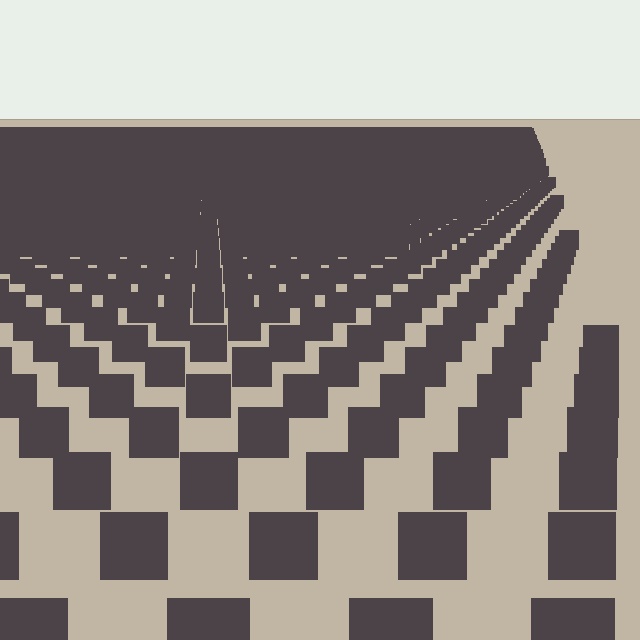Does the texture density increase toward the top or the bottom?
Density increases toward the top.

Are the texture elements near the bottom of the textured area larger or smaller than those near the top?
Larger. Near the bottom, elements are closer to the viewer and appear at a bigger on-screen size.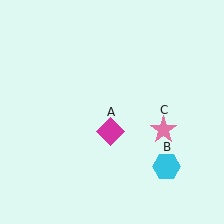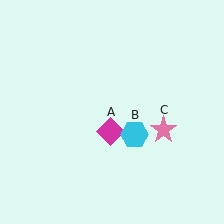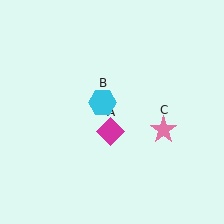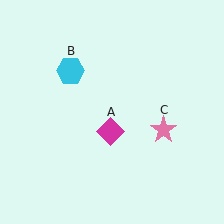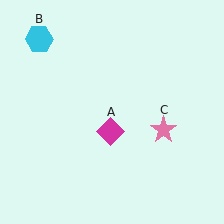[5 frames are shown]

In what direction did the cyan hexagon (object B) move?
The cyan hexagon (object B) moved up and to the left.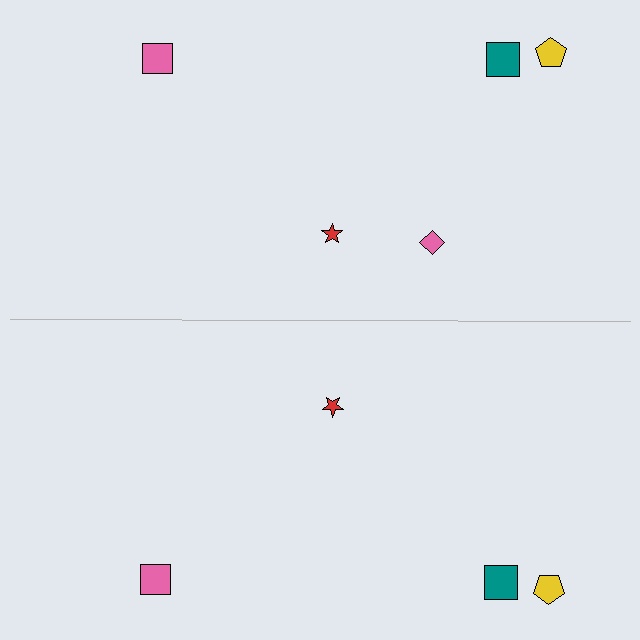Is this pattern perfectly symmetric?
No, the pattern is not perfectly symmetric. A pink diamond is missing from the bottom side.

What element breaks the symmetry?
A pink diamond is missing from the bottom side.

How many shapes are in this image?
There are 9 shapes in this image.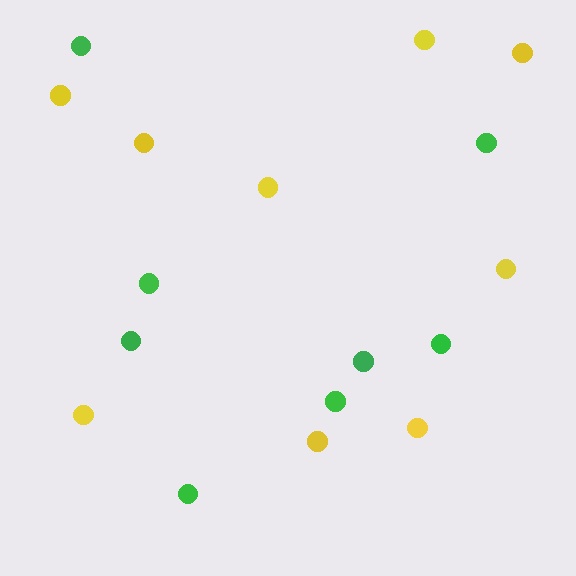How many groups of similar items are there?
There are 2 groups: one group of yellow circles (9) and one group of green circles (8).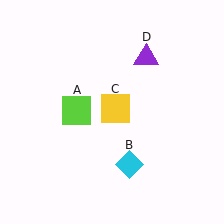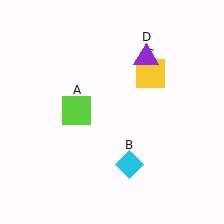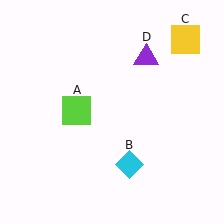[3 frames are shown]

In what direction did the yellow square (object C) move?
The yellow square (object C) moved up and to the right.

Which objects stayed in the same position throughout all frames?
Lime square (object A) and cyan diamond (object B) and purple triangle (object D) remained stationary.